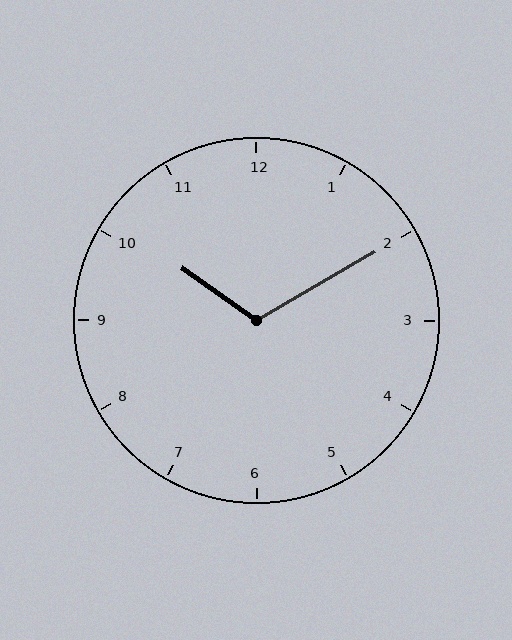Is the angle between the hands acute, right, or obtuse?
It is obtuse.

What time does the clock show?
10:10.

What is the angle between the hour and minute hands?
Approximately 115 degrees.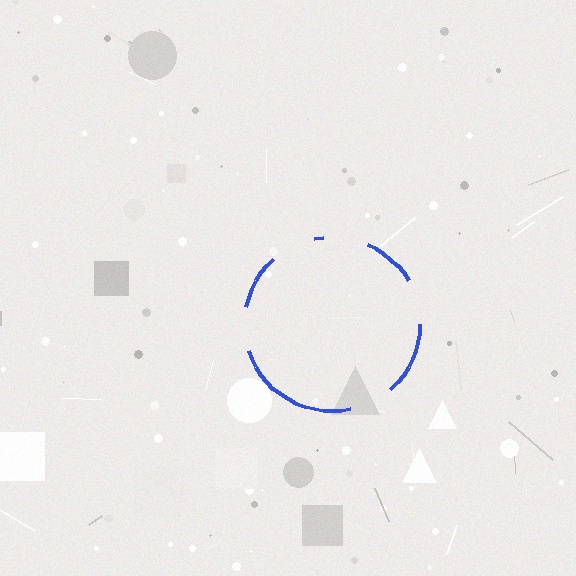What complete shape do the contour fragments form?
The contour fragments form a circle.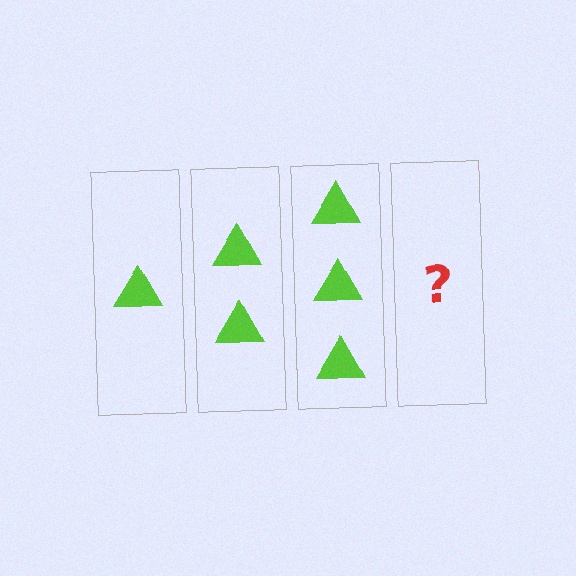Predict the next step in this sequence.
The next step is 4 triangles.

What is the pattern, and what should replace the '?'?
The pattern is that each step adds one more triangle. The '?' should be 4 triangles.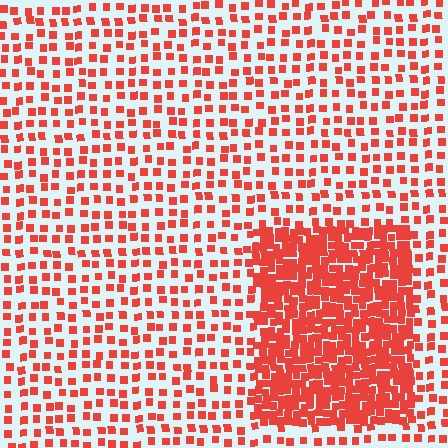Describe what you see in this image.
The image contains small red elements arranged at two different densities. A rectangle-shaped region is visible where the elements are more densely packed than the surrounding area.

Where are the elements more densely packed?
The elements are more densely packed inside the rectangle boundary.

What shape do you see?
I see a rectangle.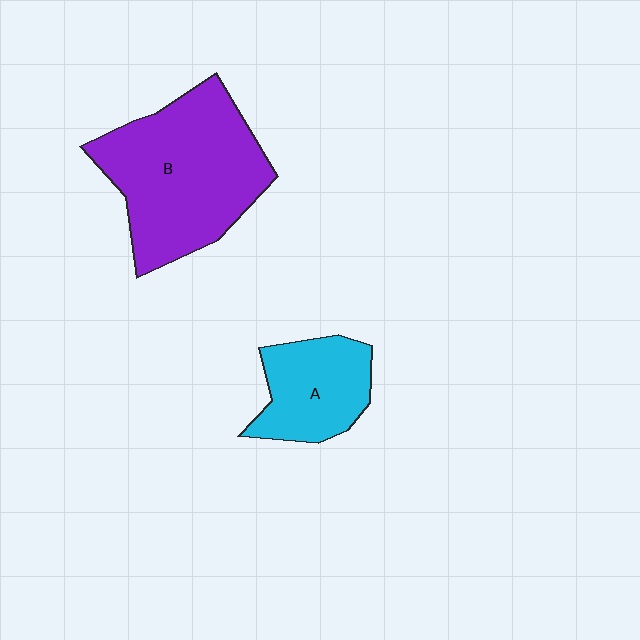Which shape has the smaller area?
Shape A (cyan).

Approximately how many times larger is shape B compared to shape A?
Approximately 2.0 times.